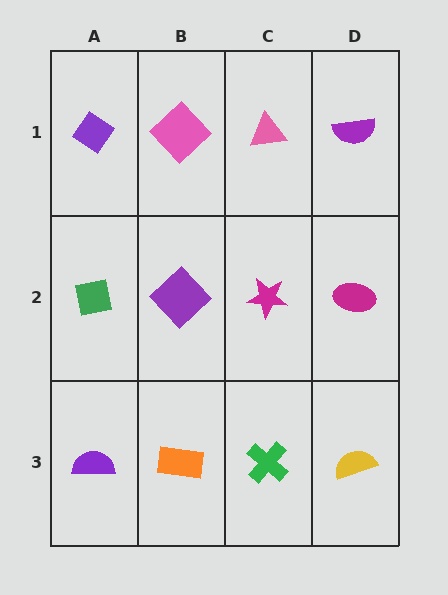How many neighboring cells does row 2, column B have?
4.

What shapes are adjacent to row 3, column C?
A magenta star (row 2, column C), an orange rectangle (row 3, column B), a yellow semicircle (row 3, column D).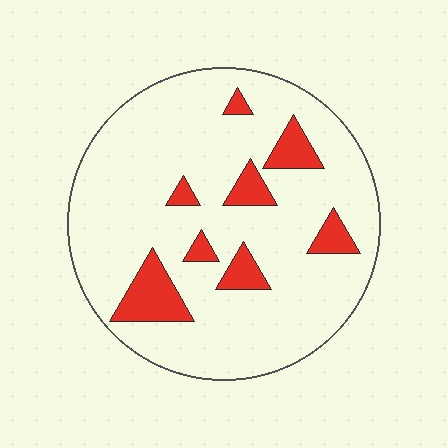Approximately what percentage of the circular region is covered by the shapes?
Approximately 15%.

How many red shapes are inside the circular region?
8.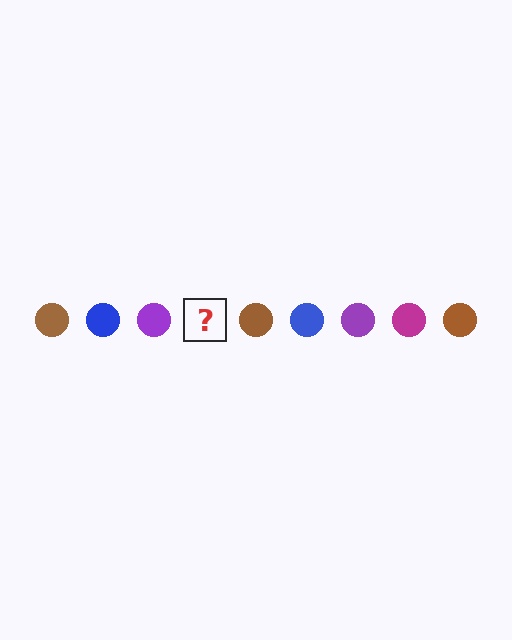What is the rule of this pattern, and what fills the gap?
The rule is that the pattern cycles through brown, blue, purple, magenta circles. The gap should be filled with a magenta circle.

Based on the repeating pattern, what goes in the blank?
The blank should be a magenta circle.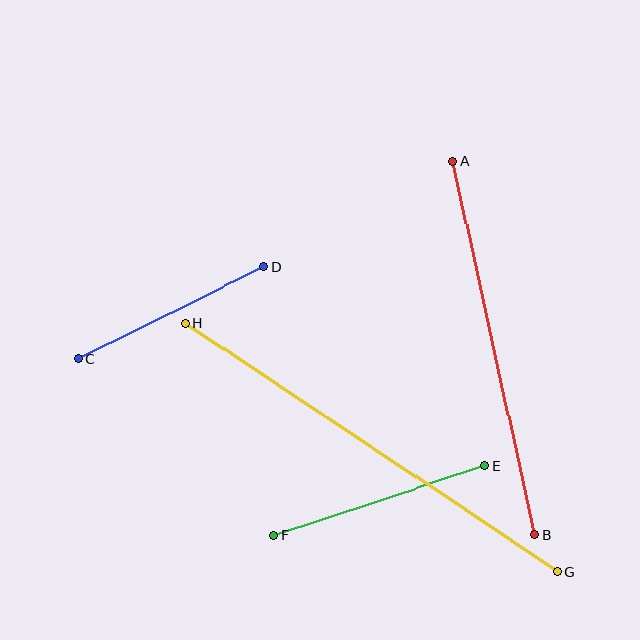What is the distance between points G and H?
The distance is approximately 448 pixels.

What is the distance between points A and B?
The distance is approximately 382 pixels.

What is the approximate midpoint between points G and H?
The midpoint is at approximately (372, 447) pixels.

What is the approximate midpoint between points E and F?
The midpoint is at approximately (379, 501) pixels.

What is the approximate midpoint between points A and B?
The midpoint is at approximately (494, 348) pixels.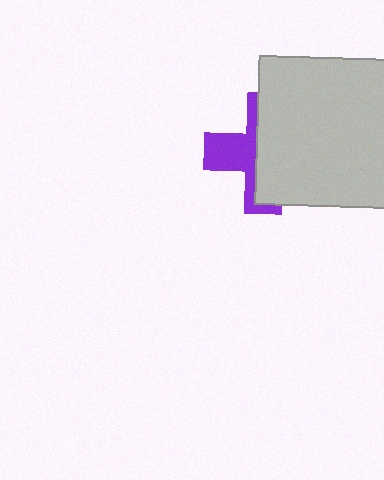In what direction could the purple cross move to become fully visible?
The purple cross could move left. That would shift it out from behind the light gray rectangle entirely.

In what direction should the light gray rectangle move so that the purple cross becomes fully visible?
The light gray rectangle should move right. That is the shortest direction to clear the overlap and leave the purple cross fully visible.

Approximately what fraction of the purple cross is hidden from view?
Roughly 61% of the purple cross is hidden behind the light gray rectangle.